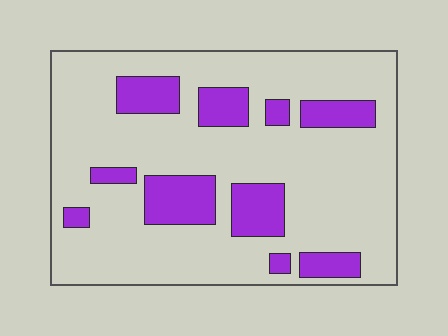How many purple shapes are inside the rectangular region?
10.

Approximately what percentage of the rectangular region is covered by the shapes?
Approximately 20%.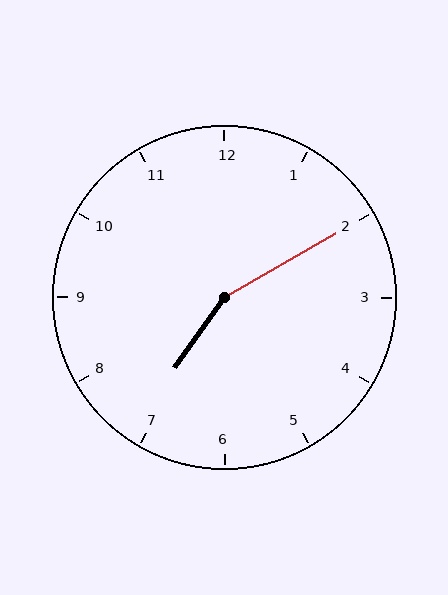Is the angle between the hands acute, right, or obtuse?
It is obtuse.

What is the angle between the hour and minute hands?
Approximately 155 degrees.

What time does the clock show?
7:10.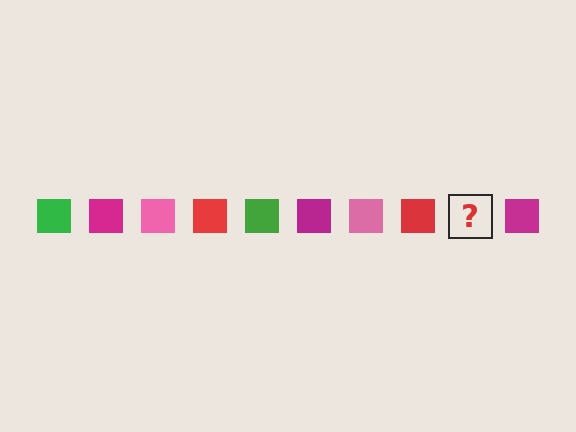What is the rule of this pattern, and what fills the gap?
The rule is that the pattern cycles through green, magenta, pink, red squares. The gap should be filled with a green square.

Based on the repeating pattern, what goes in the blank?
The blank should be a green square.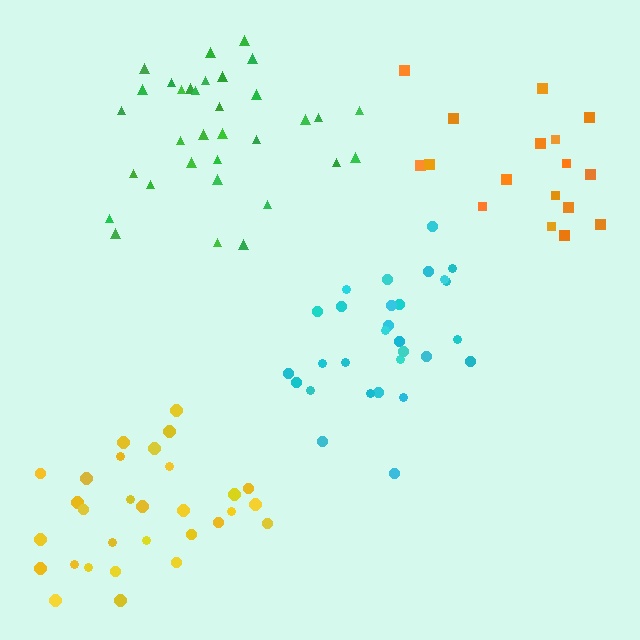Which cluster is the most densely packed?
Yellow.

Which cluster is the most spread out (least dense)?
Orange.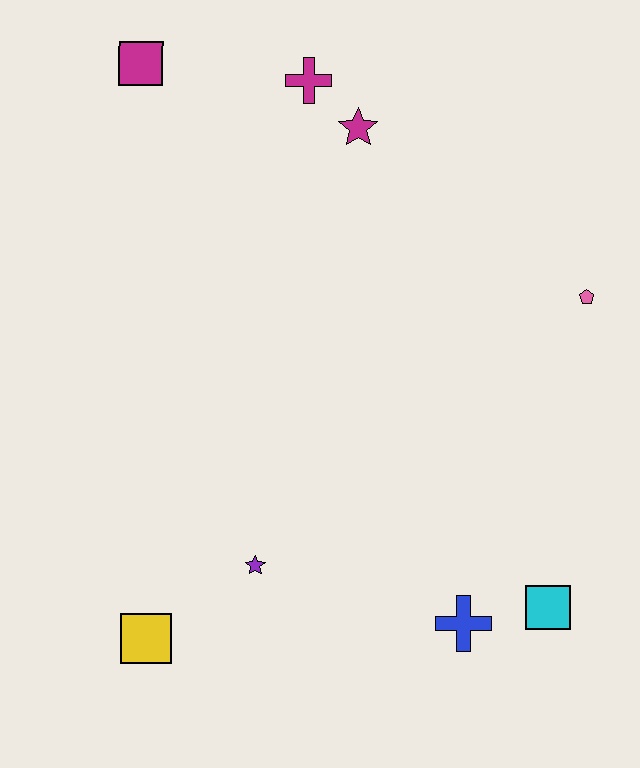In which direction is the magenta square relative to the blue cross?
The magenta square is above the blue cross.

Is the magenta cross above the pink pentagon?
Yes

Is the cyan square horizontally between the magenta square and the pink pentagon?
Yes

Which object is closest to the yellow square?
The purple star is closest to the yellow square.